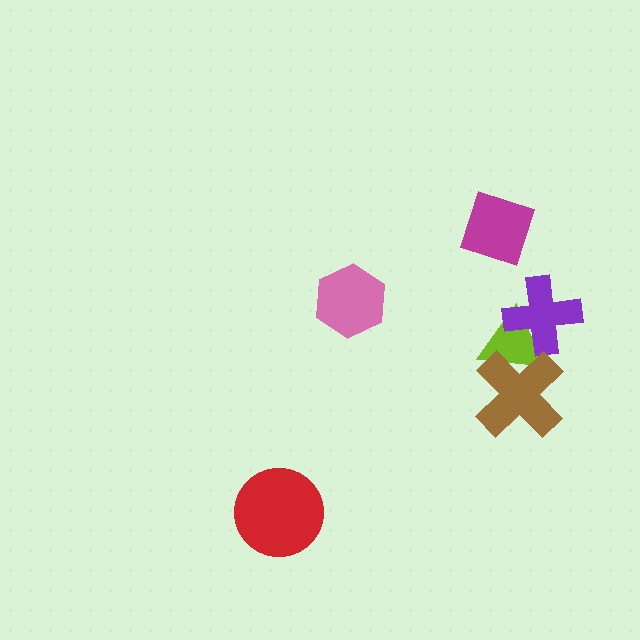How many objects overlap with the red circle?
0 objects overlap with the red circle.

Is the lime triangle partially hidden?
Yes, it is partially covered by another shape.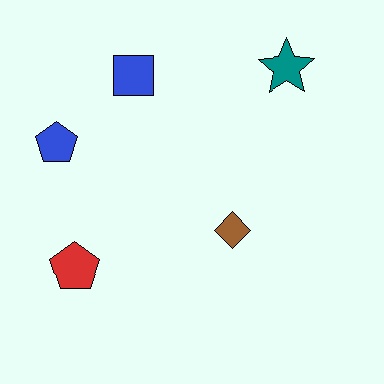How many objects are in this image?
There are 5 objects.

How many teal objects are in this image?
There is 1 teal object.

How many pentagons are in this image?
There are 2 pentagons.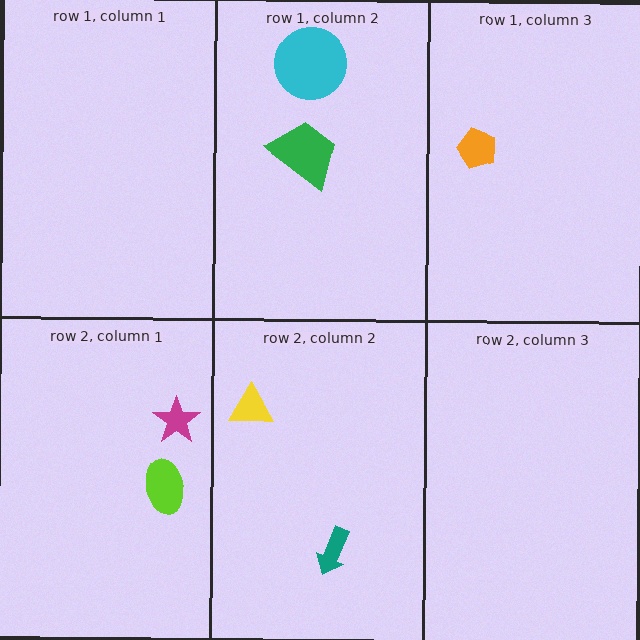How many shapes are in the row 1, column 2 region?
2.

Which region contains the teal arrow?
The row 2, column 2 region.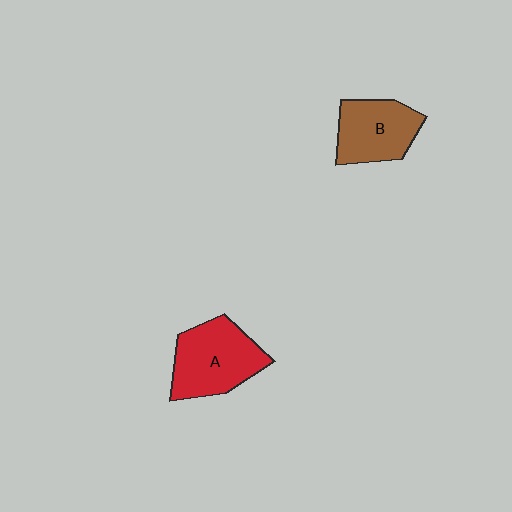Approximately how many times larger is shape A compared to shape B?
Approximately 1.2 times.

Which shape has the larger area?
Shape A (red).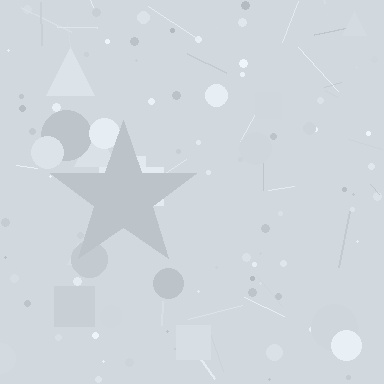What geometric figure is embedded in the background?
A star is embedded in the background.